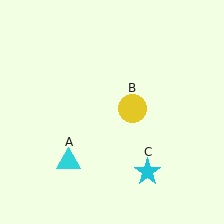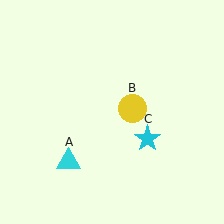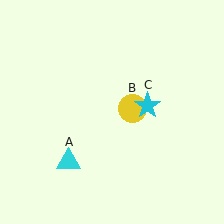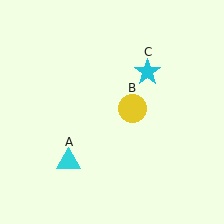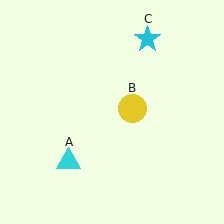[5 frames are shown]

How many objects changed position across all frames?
1 object changed position: cyan star (object C).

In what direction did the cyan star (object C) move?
The cyan star (object C) moved up.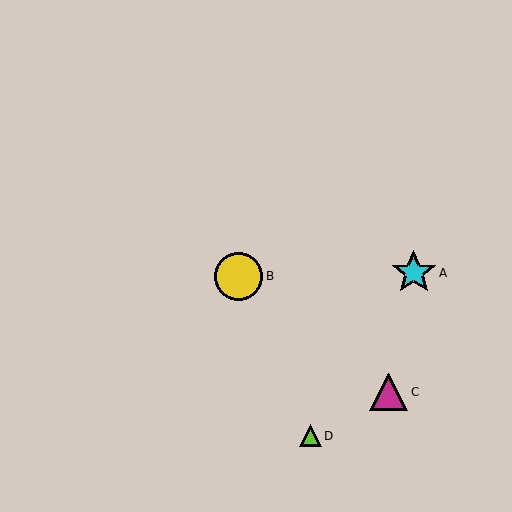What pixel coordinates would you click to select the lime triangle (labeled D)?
Click at (310, 436) to select the lime triangle D.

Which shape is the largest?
The yellow circle (labeled B) is the largest.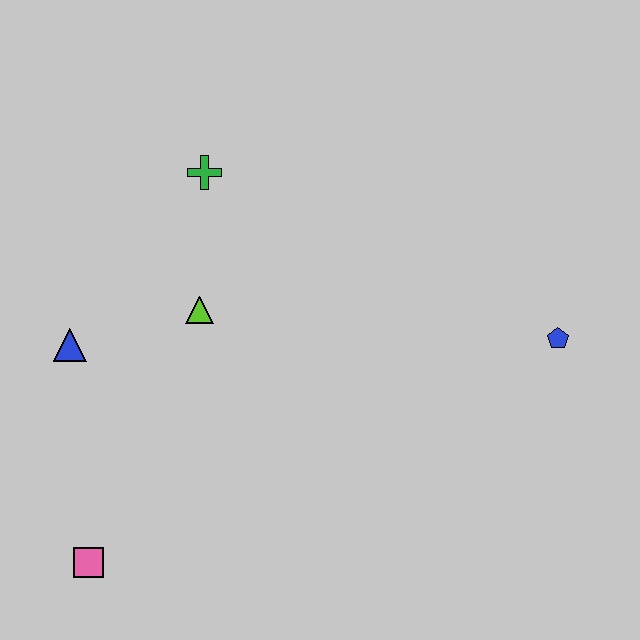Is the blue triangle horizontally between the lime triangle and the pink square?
No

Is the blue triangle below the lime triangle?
Yes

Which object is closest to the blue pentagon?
The lime triangle is closest to the blue pentagon.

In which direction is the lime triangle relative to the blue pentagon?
The lime triangle is to the left of the blue pentagon.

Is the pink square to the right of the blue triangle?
Yes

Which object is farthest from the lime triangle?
The blue pentagon is farthest from the lime triangle.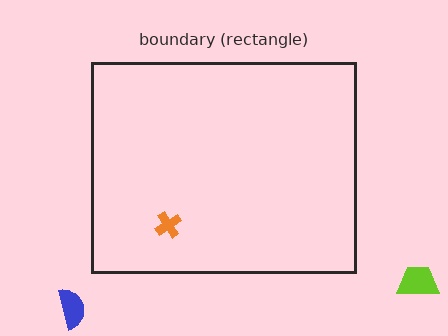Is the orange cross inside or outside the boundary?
Inside.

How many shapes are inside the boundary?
1 inside, 2 outside.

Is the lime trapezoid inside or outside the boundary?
Outside.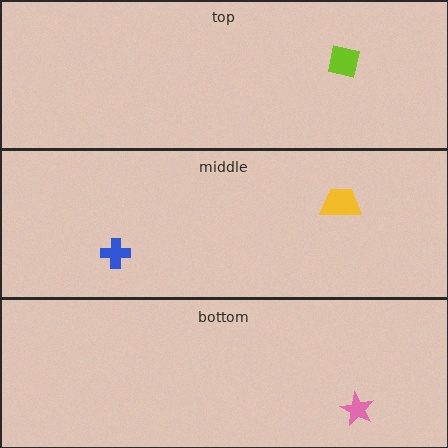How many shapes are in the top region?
1.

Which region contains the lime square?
The top region.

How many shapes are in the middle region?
2.